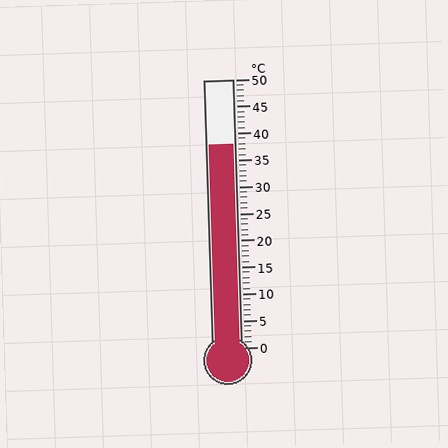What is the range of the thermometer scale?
The thermometer scale ranges from 0°C to 50°C.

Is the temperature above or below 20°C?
The temperature is above 20°C.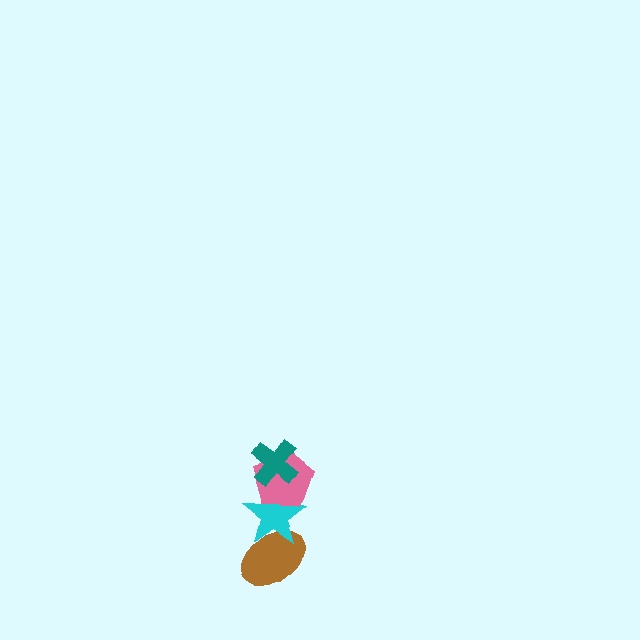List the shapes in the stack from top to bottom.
From top to bottom: the teal cross, the pink pentagon, the cyan star, the brown ellipse.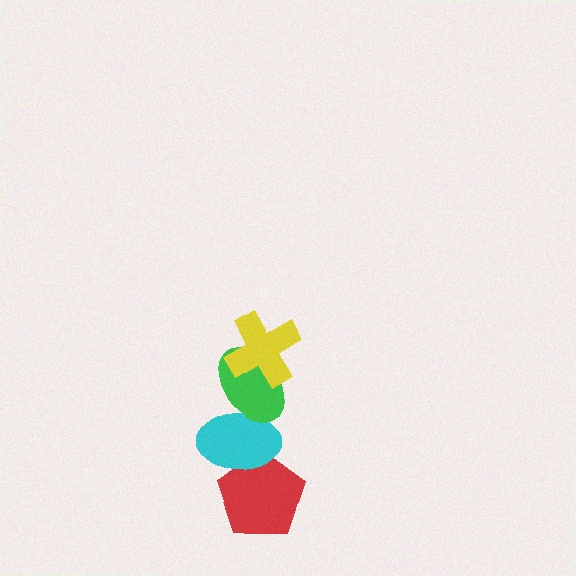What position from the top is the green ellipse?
The green ellipse is 2nd from the top.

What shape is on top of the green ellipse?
The yellow cross is on top of the green ellipse.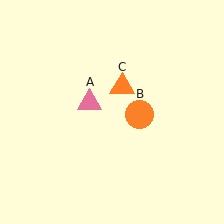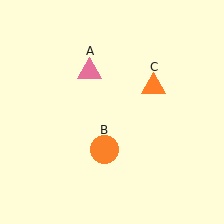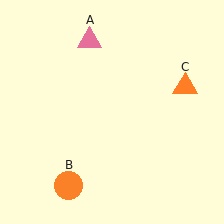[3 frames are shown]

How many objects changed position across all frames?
3 objects changed position: pink triangle (object A), orange circle (object B), orange triangle (object C).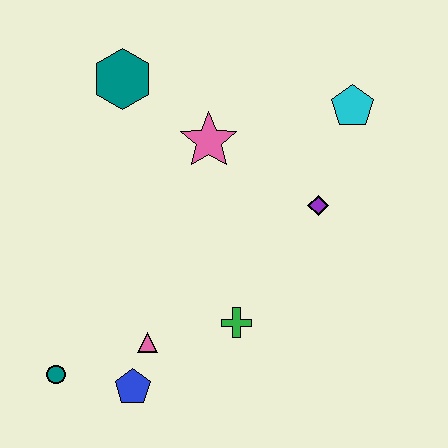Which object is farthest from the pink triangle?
The cyan pentagon is farthest from the pink triangle.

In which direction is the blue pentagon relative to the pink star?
The blue pentagon is below the pink star.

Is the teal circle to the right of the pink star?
No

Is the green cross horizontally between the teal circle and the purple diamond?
Yes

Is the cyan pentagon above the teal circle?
Yes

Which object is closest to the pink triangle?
The blue pentagon is closest to the pink triangle.